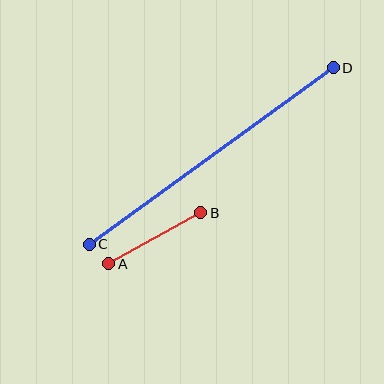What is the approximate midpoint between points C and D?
The midpoint is at approximately (211, 156) pixels.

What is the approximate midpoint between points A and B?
The midpoint is at approximately (155, 238) pixels.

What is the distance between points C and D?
The distance is approximately 301 pixels.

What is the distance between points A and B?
The distance is approximately 105 pixels.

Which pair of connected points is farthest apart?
Points C and D are farthest apart.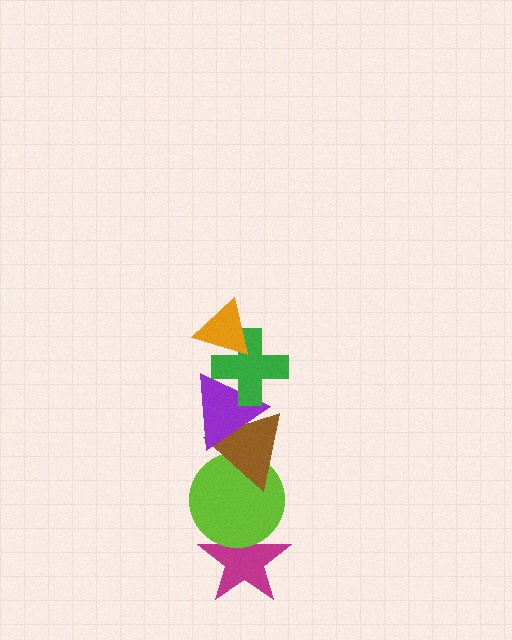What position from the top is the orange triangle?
The orange triangle is 1st from the top.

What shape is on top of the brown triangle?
The purple triangle is on top of the brown triangle.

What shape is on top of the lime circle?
The brown triangle is on top of the lime circle.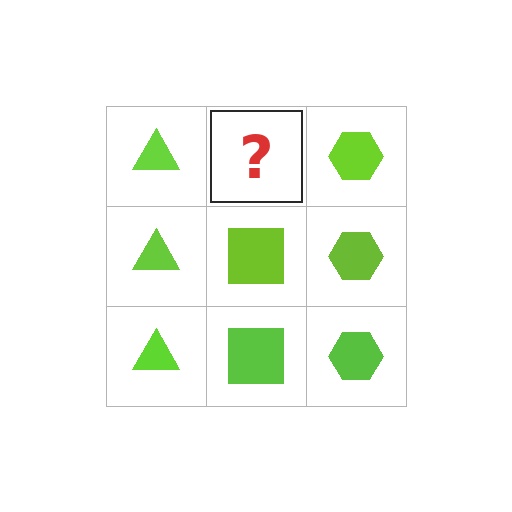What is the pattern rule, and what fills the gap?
The rule is that each column has a consistent shape. The gap should be filled with a lime square.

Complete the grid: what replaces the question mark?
The question mark should be replaced with a lime square.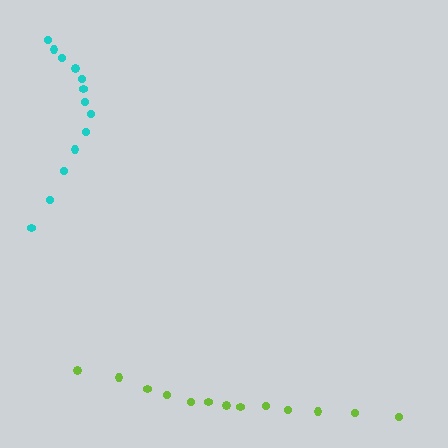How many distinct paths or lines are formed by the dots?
There are 2 distinct paths.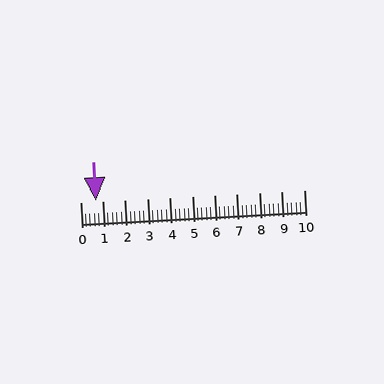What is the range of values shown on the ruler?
The ruler shows values from 0 to 10.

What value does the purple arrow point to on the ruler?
The purple arrow points to approximately 0.7.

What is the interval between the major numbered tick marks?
The major tick marks are spaced 1 units apart.